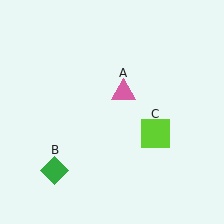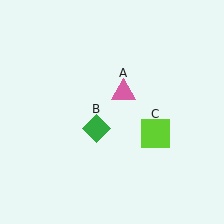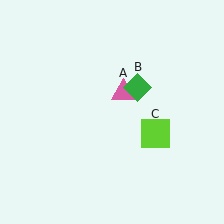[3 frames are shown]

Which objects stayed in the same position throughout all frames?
Pink triangle (object A) and lime square (object C) remained stationary.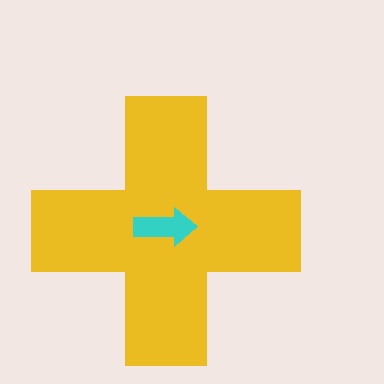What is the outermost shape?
The yellow cross.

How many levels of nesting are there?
2.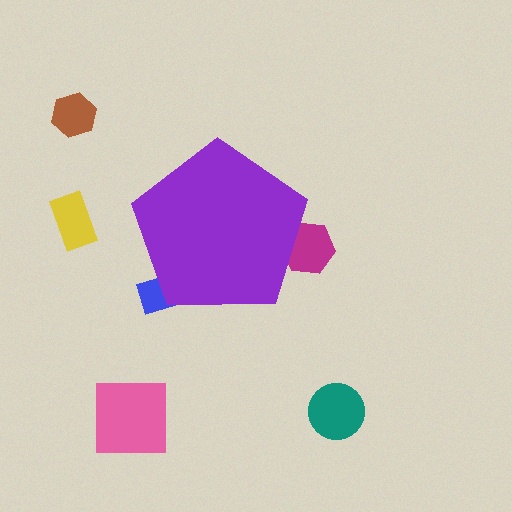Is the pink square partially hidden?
No, the pink square is fully visible.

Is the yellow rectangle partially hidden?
No, the yellow rectangle is fully visible.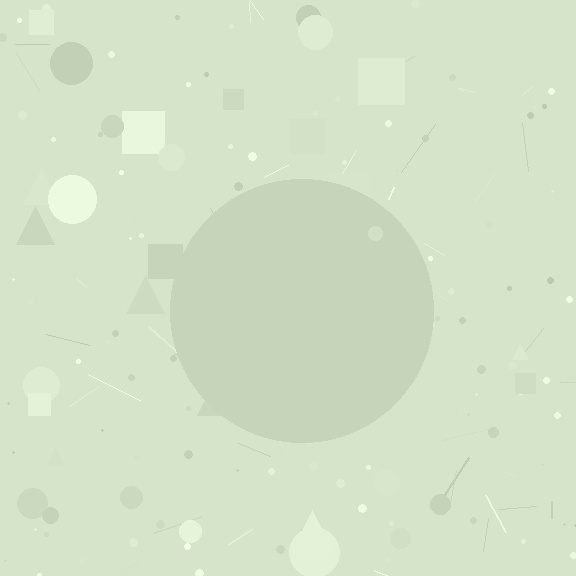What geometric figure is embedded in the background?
A circle is embedded in the background.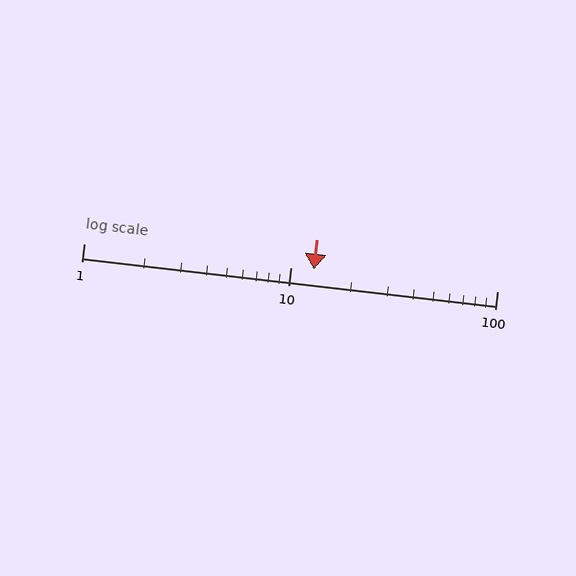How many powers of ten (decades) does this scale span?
The scale spans 2 decades, from 1 to 100.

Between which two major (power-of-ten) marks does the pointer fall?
The pointer is between 10 and 100.